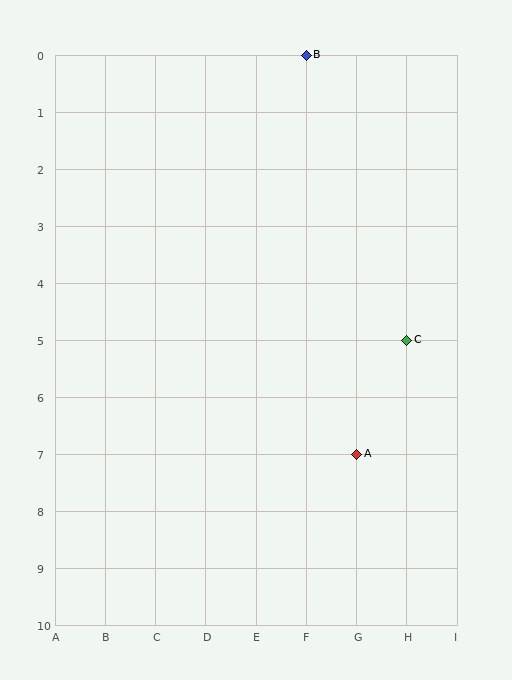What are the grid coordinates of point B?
Point B is at grid coordinates (F, 0).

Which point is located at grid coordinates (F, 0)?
Point B is at (F, 0).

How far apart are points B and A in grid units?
Points B and A are 1 column and 7 rows apart (about 7.1 grid units diagonally).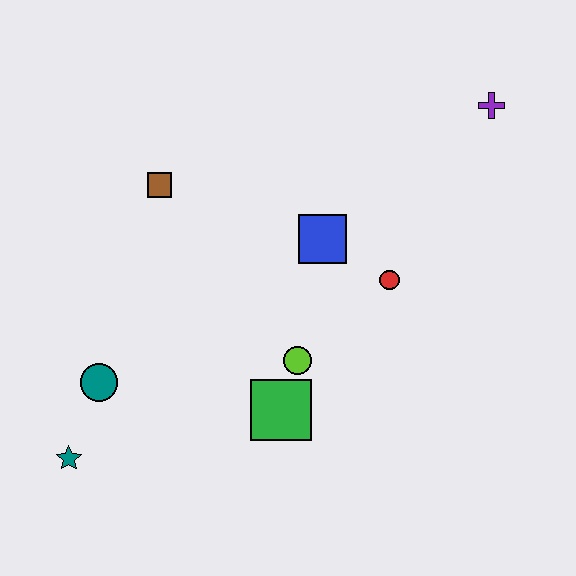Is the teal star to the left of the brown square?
Yes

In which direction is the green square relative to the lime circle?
The green square is below the lime circle.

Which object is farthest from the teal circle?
The purple cross is farthest from the teal circle.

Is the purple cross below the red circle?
No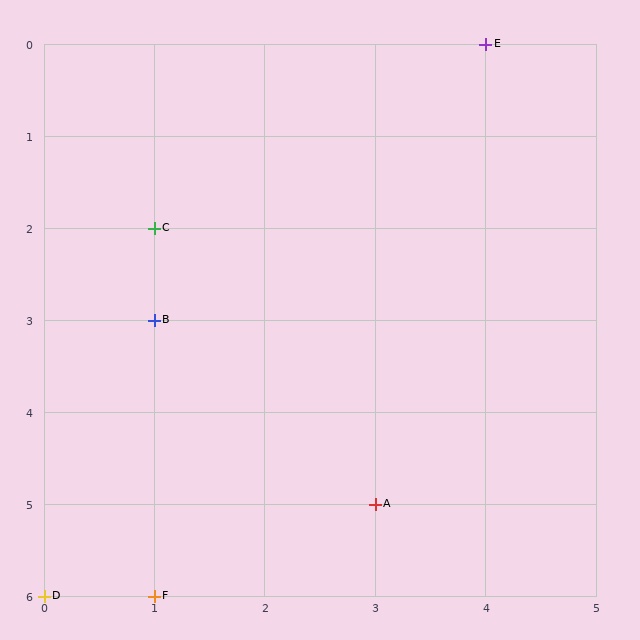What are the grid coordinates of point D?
Point D is at grid coordinates (0, 6).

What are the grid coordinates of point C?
Point C is at grid coordinates (1, 2).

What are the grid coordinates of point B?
Point B is at grid coordinates (1, 3).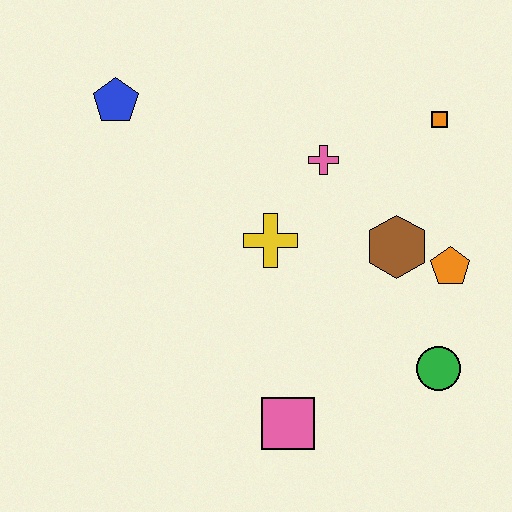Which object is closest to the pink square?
The green circle is closest to the pink square.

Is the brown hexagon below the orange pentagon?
No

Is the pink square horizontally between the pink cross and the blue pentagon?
Yes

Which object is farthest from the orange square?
The pink square is farthest from the orange square.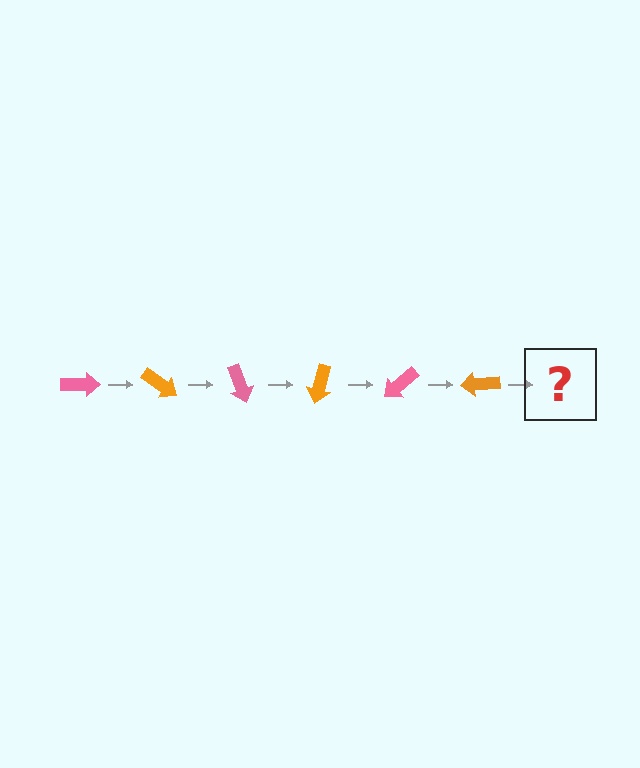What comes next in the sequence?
The next element should be a pink arrow, rotated 210 degrees from the start.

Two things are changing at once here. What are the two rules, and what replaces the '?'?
The two rules are that it rotates 35 degrees each step and the color cycles through pink and orange. The '?' should be a pink arrow, rotated 210 degrees from the start.